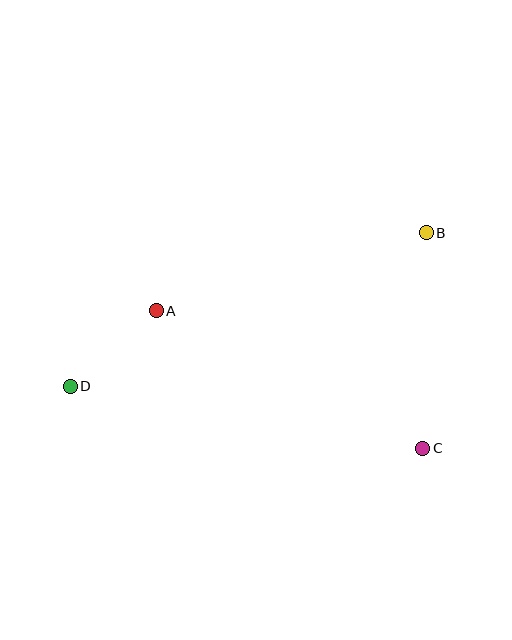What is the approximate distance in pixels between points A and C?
The distance between A and C is approximately 300 pixels.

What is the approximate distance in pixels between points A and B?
The distance between A and B is approximately 281 pixels.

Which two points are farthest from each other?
Points B and D are farthest from each other.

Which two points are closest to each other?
Points A and D are closest to each other.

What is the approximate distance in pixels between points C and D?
The distance between C and D is approximately 358 pixels.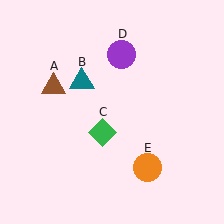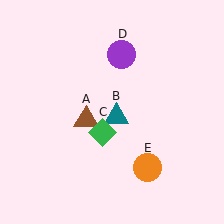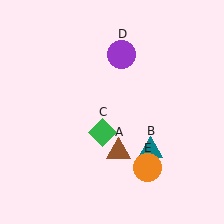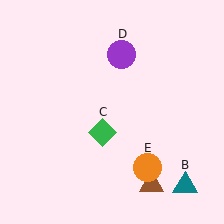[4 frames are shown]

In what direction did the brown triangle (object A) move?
The brown triangle (object A) moved down and to the right.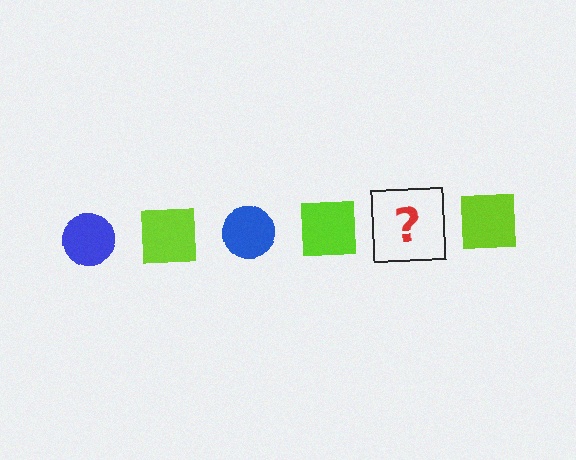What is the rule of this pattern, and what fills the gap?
The rule is that the pattern alternates between blue circle and lime square. The gap should be filled with a blue circle.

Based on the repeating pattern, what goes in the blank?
The blank should be a blue circle.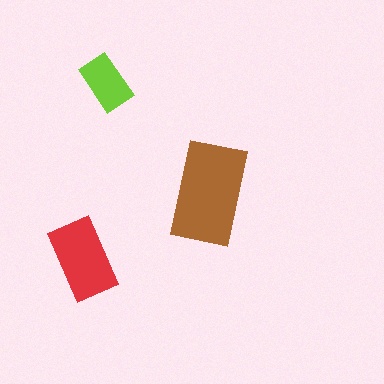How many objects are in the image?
There are 3 objects in the image.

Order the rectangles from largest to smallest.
the brown one, the red one, the lime one.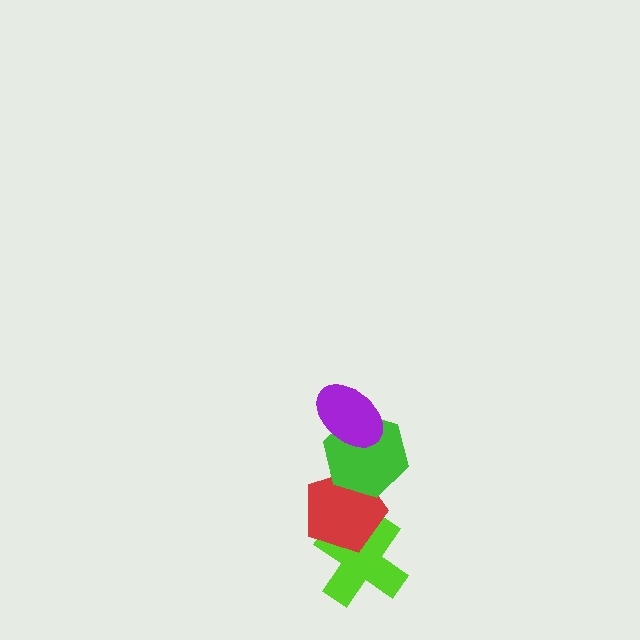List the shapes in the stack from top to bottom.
From top to bottom: the purple ellipse, the green hexagon, the red pentagon, the lime cross.